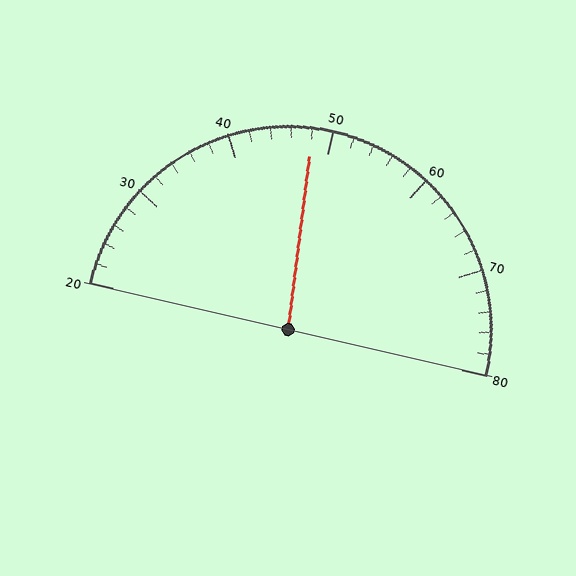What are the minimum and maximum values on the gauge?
The gauge ranges from 20 to 80.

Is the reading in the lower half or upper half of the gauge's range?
The reading is in the lower half of the range (20 to 80).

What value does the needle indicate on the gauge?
The needle indicates approximately 48.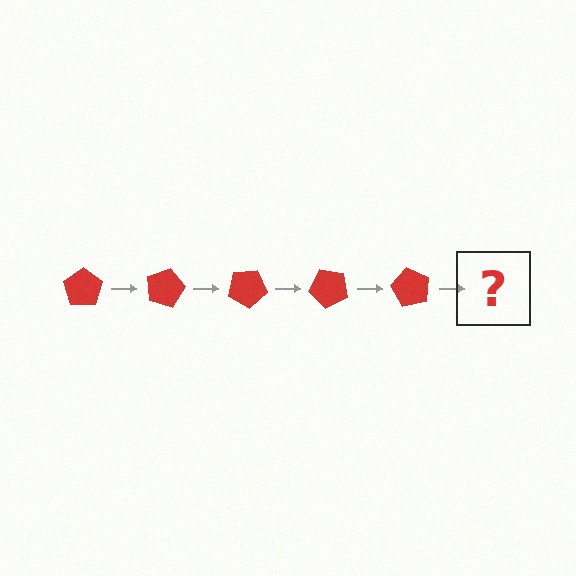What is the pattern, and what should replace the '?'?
The pattern is that the pentagon rotates 15 degrees each step. The '?' should be a red pentagon rotated 75 degrees.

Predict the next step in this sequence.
The next step is a red pentagon rotated 75 degrees.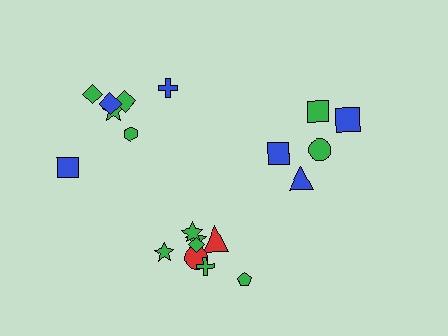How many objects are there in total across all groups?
There are 20 objects.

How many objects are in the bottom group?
There are 8 objects.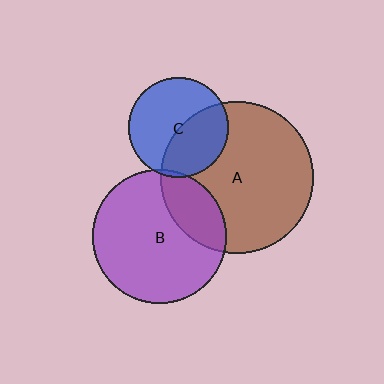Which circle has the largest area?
Circle A (brown).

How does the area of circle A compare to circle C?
Approximately 2.3 times.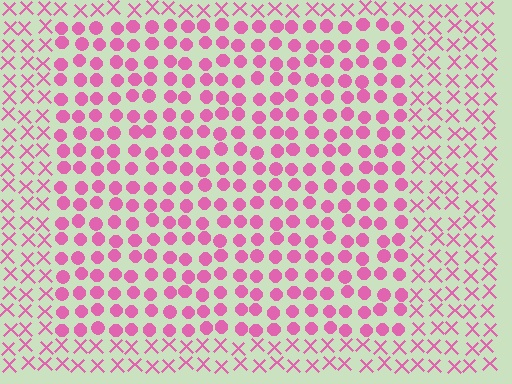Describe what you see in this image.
The image is filled with small pink elements arranged in a uniform grid. A rectangle-shaped region contains circles, while the surrounding area contains X marks. The boundary is defined purely by the change in element shape.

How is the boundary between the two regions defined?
The boundary is defined by a change in element shape: circles inside vs. X marks outside. All elements share the same color and spacing.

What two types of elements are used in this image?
The image uses circles inside the rectangle region and X marks outside it.